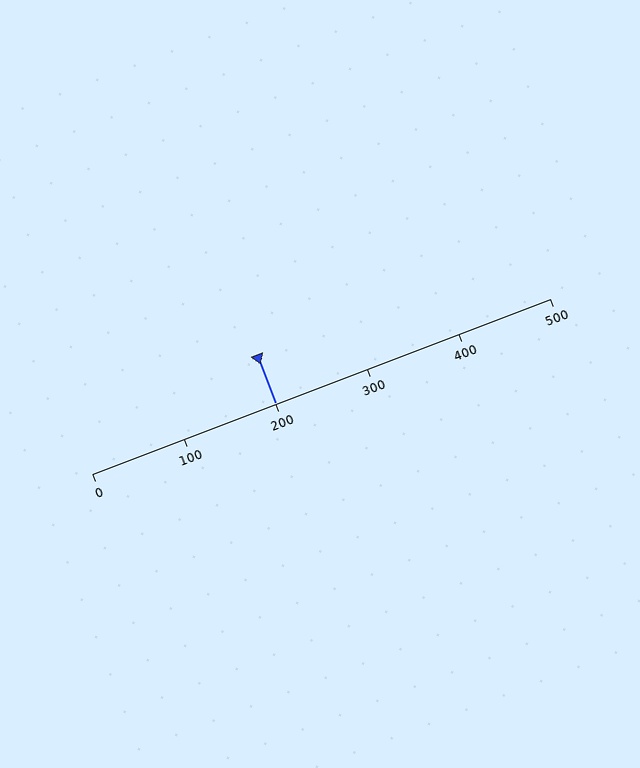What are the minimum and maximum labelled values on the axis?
The axis runs from 0 to 500.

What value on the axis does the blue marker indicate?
The marker indicates approximately 200.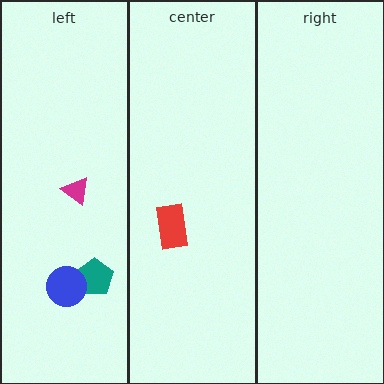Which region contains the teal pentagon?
The left region.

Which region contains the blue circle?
The left region.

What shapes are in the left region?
The teal pentagon, the blue circle, the magenta triangle.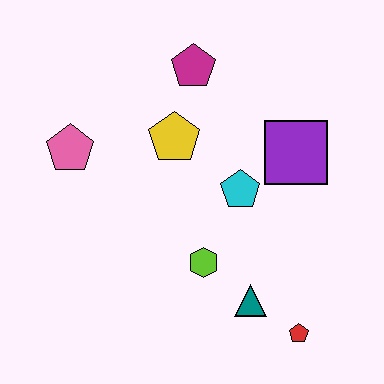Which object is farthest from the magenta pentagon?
The red pentagon is farthest from the magenta pentagon.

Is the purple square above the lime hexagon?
Yes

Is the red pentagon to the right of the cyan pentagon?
Yes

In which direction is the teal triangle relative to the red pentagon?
The teal triangle is to the left of the red pentagon.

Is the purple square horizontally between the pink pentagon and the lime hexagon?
No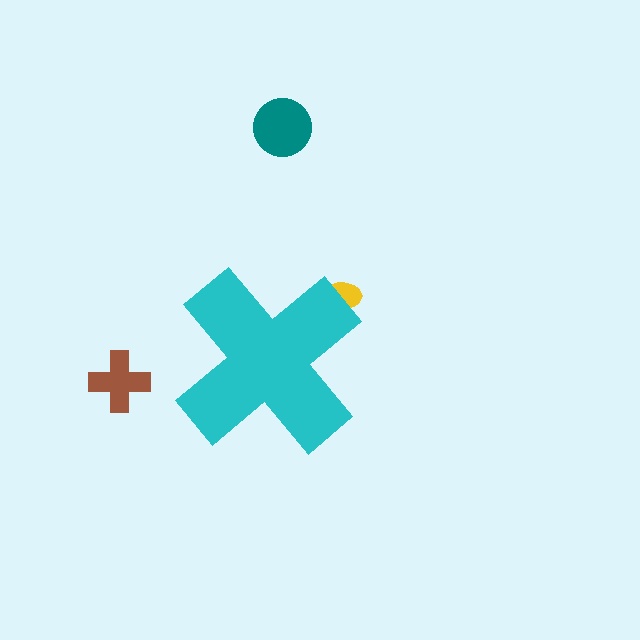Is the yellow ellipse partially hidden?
Yes, the yellow ellipse is partially hidden behind the cyan cross.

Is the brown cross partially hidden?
No, the brown cross is fully visible.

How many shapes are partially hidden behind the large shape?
1 shape is partially hidden.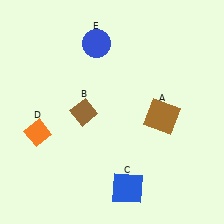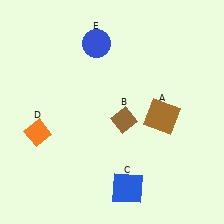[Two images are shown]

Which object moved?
The brown diamond (B) moved right.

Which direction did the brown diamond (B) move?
The brown diamond (B) moved right.